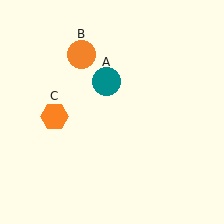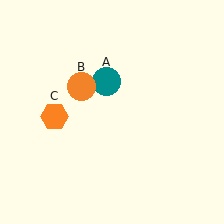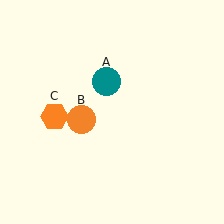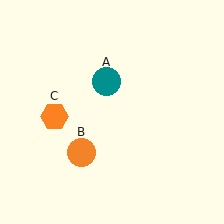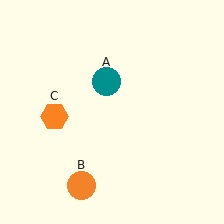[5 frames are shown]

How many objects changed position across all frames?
1 object changed position: orange circle (object B).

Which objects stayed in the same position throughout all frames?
Teal circle (object A) and orange hexagon (object C) remained stationary.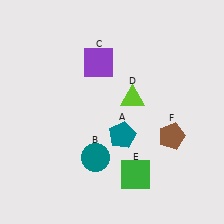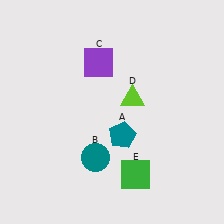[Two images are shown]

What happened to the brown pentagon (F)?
The brown pentagon (F) was removed in Image 2. It was in the bottom-right area of Image 1.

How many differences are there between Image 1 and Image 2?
There is 1 difference between the two images.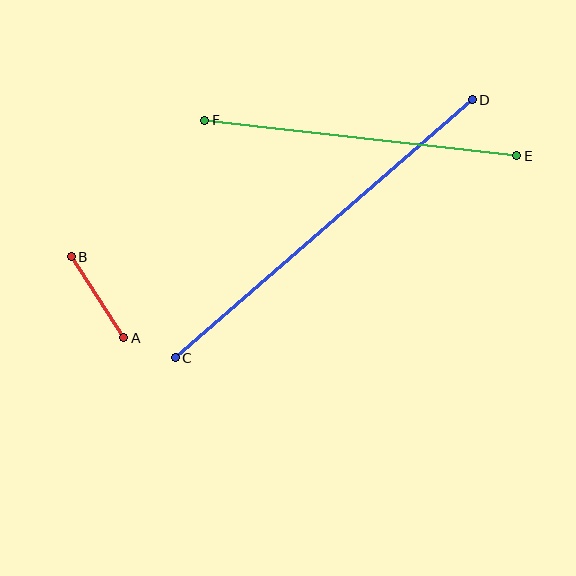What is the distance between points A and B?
The distance is approximately 97 pixels.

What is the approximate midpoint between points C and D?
The midpoint is at approximately (324, 229) pixels.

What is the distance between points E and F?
The distance is approximately 314 pixels.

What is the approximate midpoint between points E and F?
The midpoint is at approximately (361, 138) pixels.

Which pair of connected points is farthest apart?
Points C and D are farthest apart.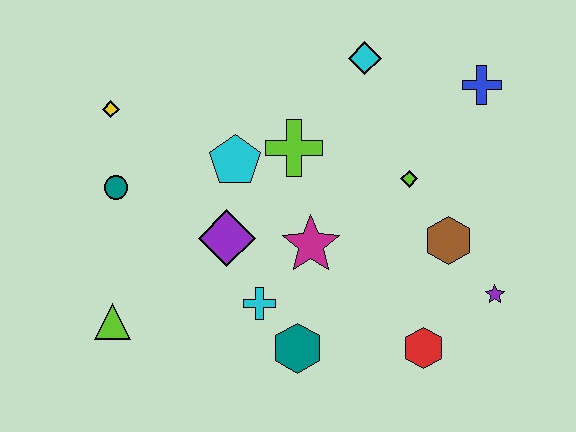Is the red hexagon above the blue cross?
No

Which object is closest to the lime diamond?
The brown hexagon is closest to the lime diamond.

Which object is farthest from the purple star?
The yellow diamond is farthest from the purple star.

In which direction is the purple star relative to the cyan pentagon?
The purple star is to the right of the cyan pentagon.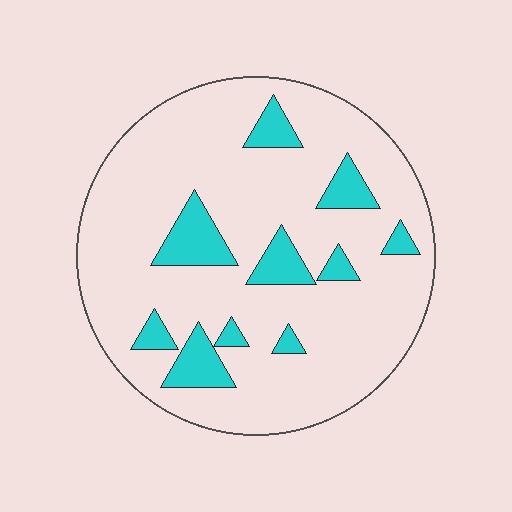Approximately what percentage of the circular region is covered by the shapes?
Approximately 15%.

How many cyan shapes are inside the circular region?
10.